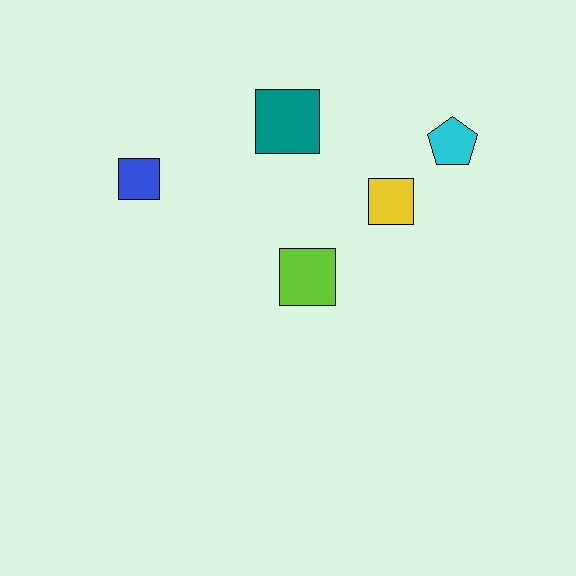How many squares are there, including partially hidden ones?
There are 4 squares.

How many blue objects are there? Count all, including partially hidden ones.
There is 1 blue object.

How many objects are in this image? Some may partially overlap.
There are 5 objects.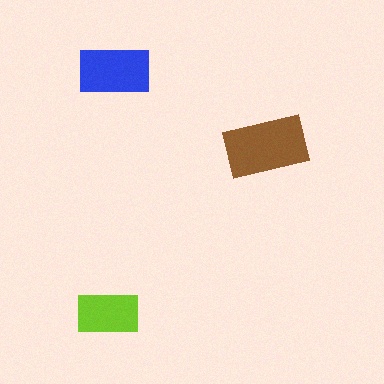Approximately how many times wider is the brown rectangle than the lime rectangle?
About 1.5 times wider.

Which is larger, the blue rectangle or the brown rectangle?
The brown one.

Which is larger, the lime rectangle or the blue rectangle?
The blue one.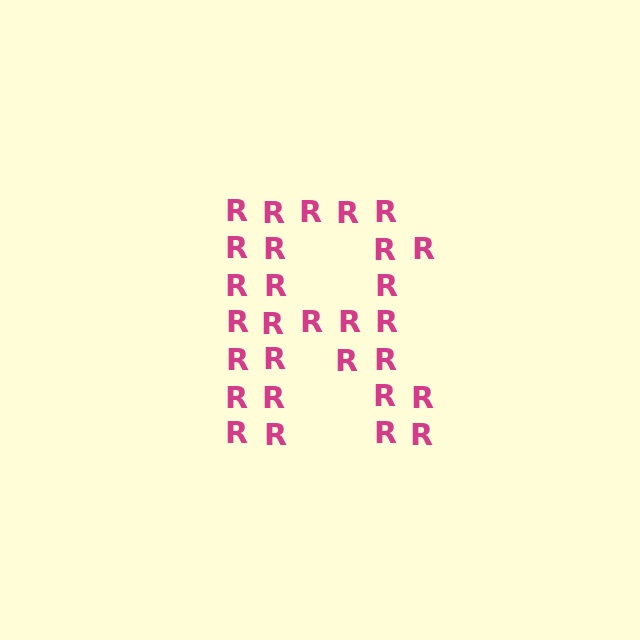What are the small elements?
The small elements are letter R's.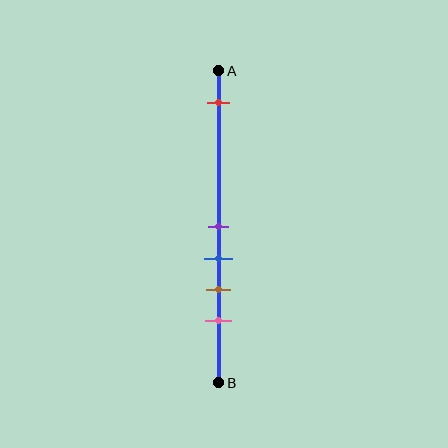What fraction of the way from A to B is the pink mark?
The pink mark is approximately 80% (0.8) of the way from A to B.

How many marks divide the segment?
There are 5 marks dividing the segment.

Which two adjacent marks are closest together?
The purple and blue marks are the closest adjacent pair.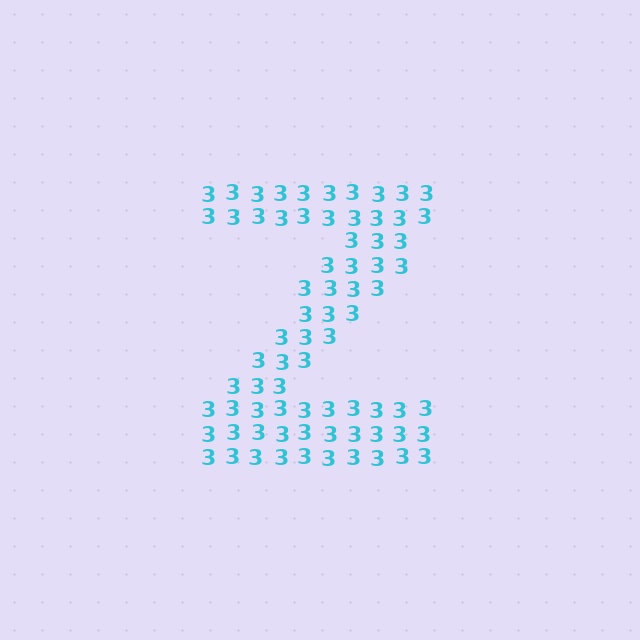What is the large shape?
The large shape is the letter Z.